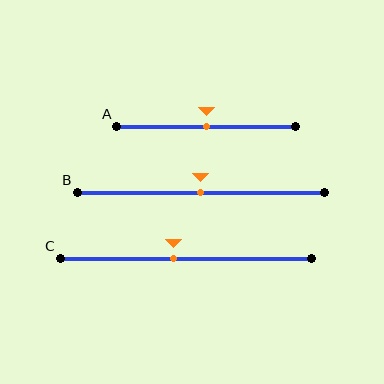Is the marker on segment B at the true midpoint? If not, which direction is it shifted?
Yes, the marker on segment B is at the true midpoint.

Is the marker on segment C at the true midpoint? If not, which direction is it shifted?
No, the marker on segment C is shifted to the left by about 5% of the segment length.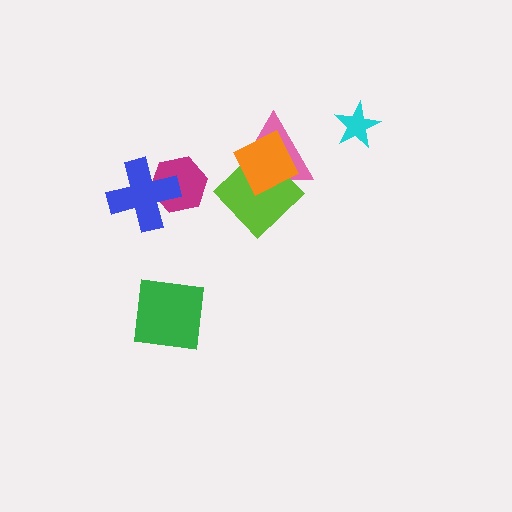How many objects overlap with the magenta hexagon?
1 object overlaps with the magenta hexagon.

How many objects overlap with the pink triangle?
2 objects overlap with the pink triangle.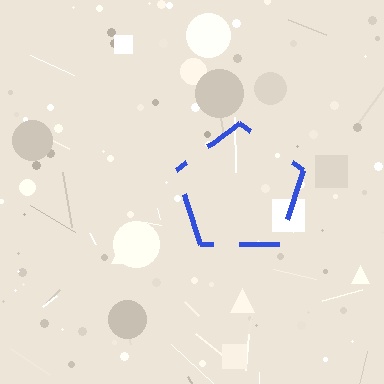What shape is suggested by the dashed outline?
The dashed outline suggests a pentagon.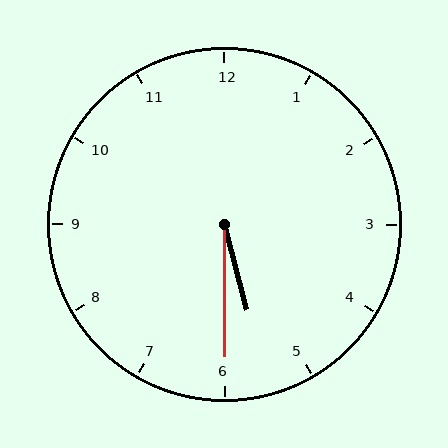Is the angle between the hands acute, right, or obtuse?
It is acute.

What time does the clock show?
5:30.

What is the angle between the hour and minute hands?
Approximately 15 degrees.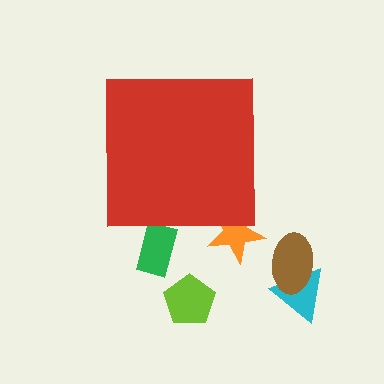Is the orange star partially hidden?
Yes, the orange star is partially hidden behind the red square.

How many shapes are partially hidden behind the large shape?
2 shapes are partially hidden.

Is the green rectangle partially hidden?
Yes, the green rectangle is partially hidden behind the red square.